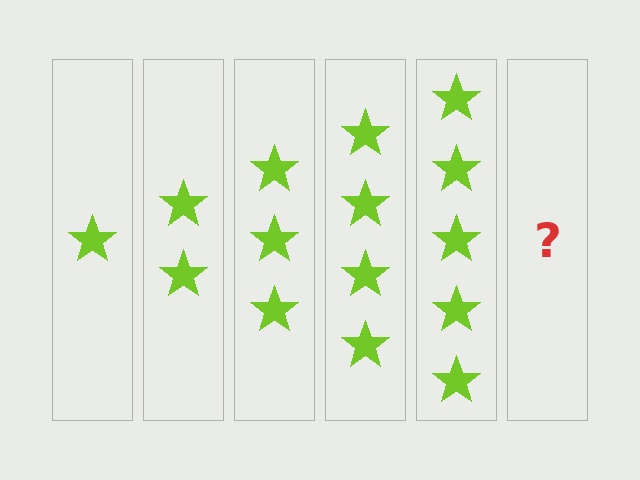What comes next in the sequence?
The next element should be 6 stars.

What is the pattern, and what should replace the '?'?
The pattern is that each step adds one more star. The '?' should be 6 stars.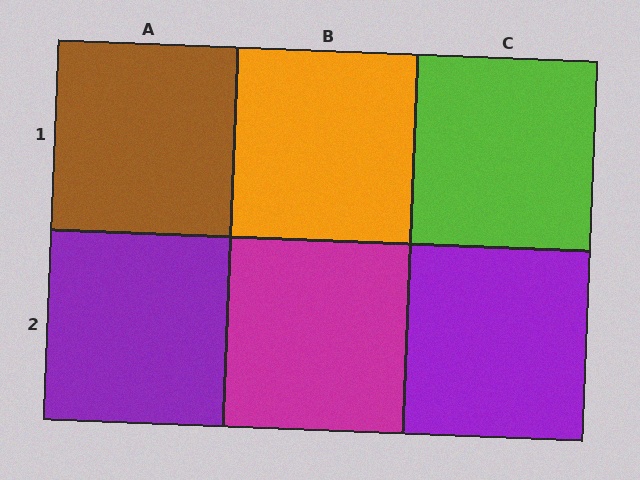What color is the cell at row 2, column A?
Purple.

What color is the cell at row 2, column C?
Purple.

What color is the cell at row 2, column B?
Magenta.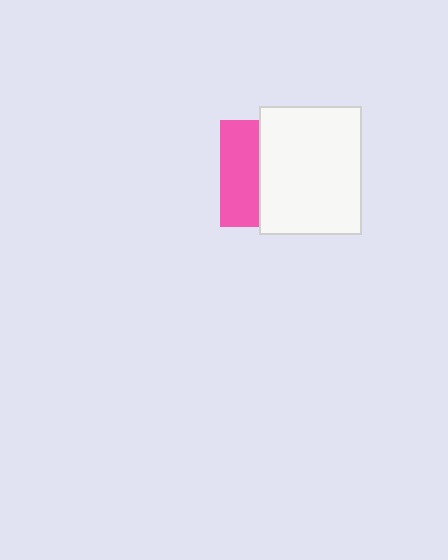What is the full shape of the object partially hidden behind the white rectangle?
The partially hidden object is a pink square.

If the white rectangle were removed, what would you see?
You would see the complete pink square.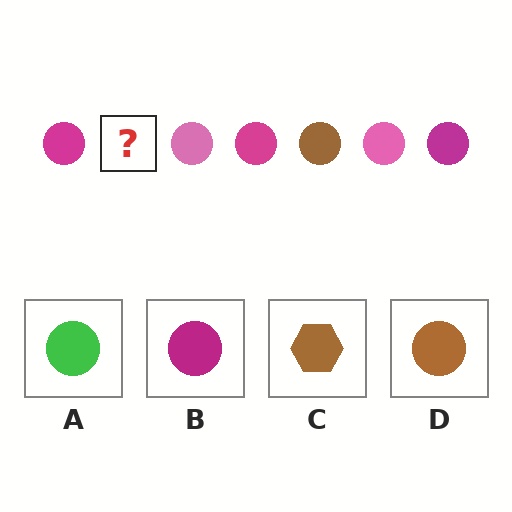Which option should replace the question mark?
Option D.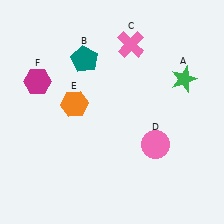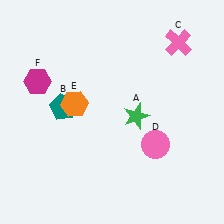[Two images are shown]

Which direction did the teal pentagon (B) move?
The teal pentagon (B) moved down.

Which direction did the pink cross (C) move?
The pink cross (C) moved right.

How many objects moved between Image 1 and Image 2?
3 objects moved between the two images.